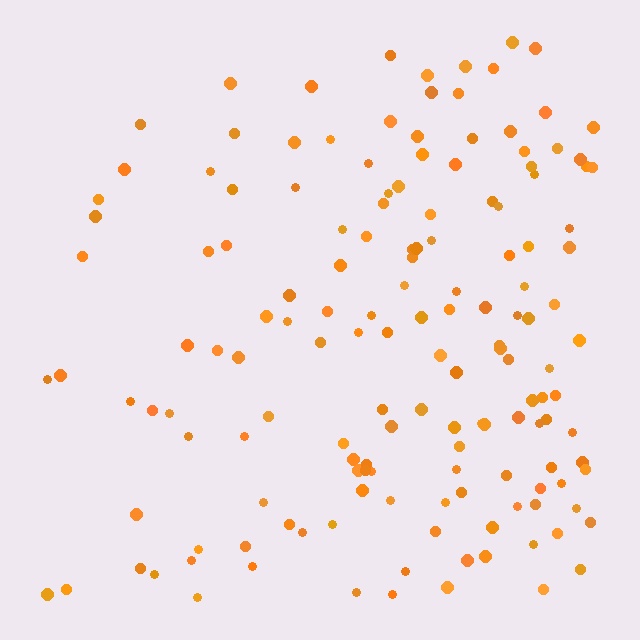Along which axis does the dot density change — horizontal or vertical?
Horizontal.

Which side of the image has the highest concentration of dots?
The right.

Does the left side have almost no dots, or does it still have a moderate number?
Still a moderate number, just noticeably fewer than the right.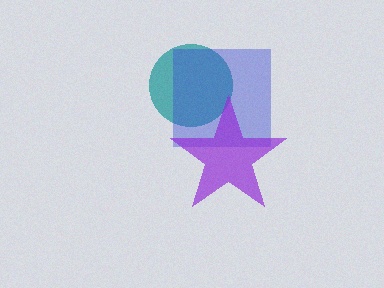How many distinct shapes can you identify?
There are 3 distinct shapes: a teal circle, a blue square, a purple star.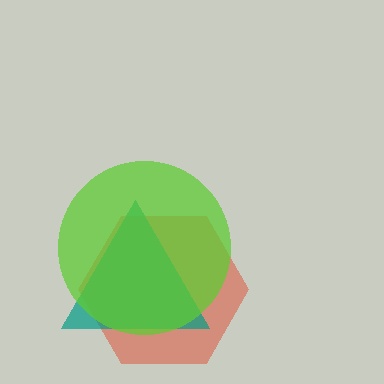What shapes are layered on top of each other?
The layered shapes are: a red hexagon, a teal triangle, a lime circle.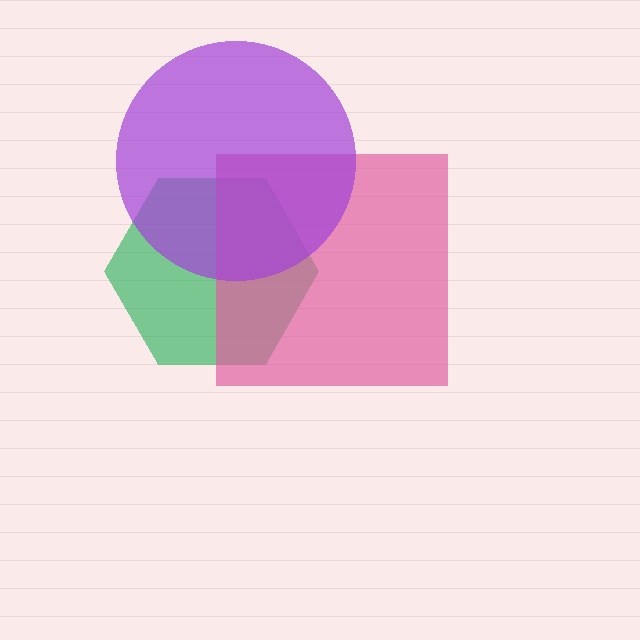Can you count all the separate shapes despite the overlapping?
Yes, there are 3 separate shapes.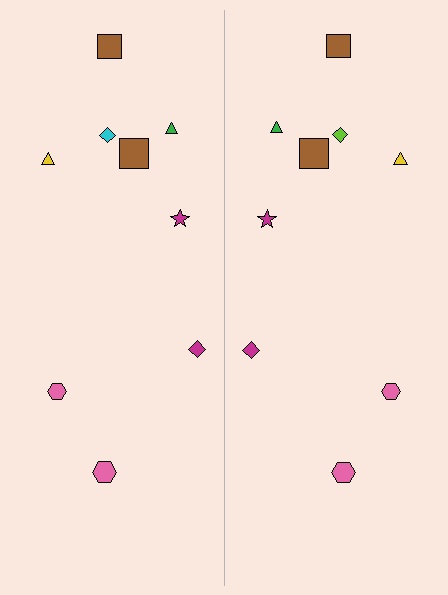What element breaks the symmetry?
The lime diamond on the right side breaks the symmetry — its mirror counterpart is cyan.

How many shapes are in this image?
There are 18 shapes in this image.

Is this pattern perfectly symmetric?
No, the pattern is not perfectly symmetric. The lime diamond on the right side breaks the symmetry — its mirror counterpart is cyan.